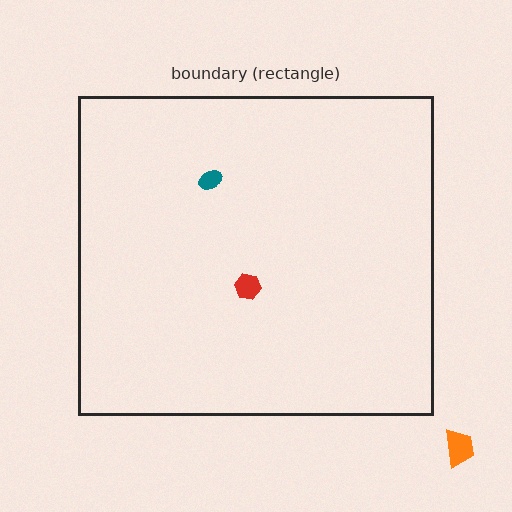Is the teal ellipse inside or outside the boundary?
Inside.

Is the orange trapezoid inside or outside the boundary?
Outside.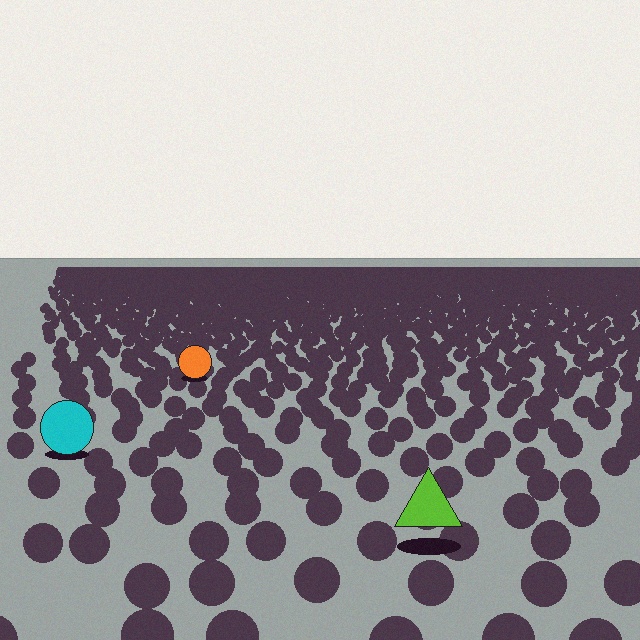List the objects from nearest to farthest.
From nearest to farthest: the lime triangle, the cyan circle, the orange circle.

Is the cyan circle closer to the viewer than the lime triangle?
No. The lime triangle is closer — you can tell from the texture gradient: the ground texture is coarser near it.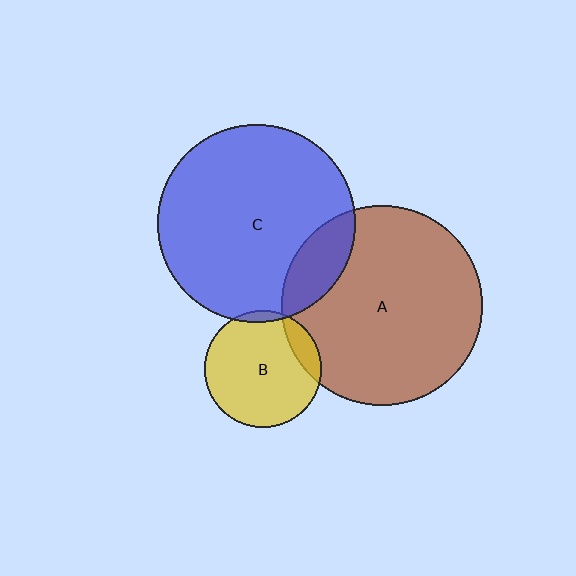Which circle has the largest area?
Circle A (brown).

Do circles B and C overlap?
Yes.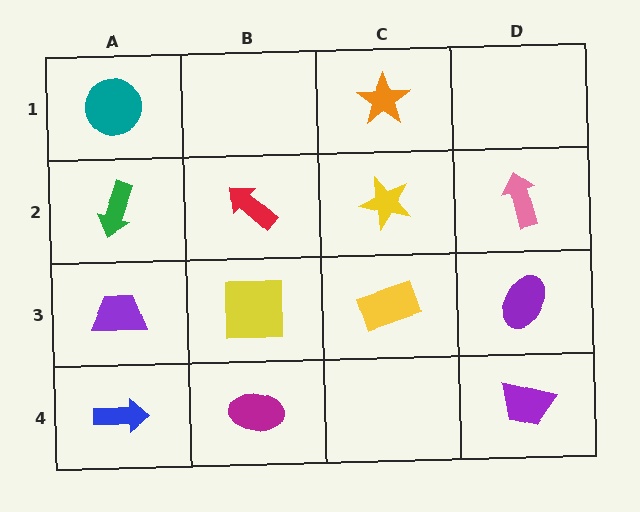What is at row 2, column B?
A red arrow.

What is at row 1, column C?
An orange star.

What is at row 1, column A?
A teal circle.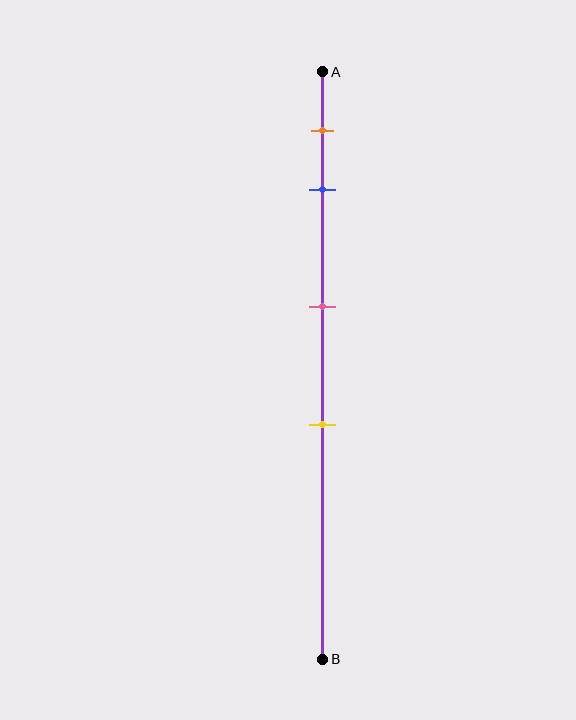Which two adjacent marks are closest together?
The orange and blue marks are the closest adjacent pair.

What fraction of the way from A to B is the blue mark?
The blue mark is approximately 20% (0.2) of the way from A to B.